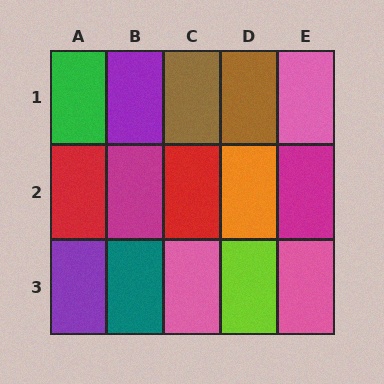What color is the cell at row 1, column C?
Brown.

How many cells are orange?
1 cell is orange.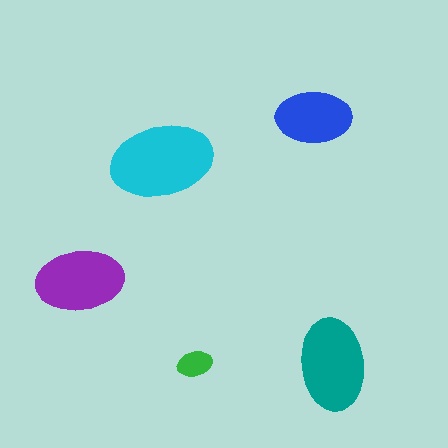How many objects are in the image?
There are 5 objects in the image.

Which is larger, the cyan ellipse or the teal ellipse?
The cyan one.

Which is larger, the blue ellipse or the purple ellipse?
The purple one.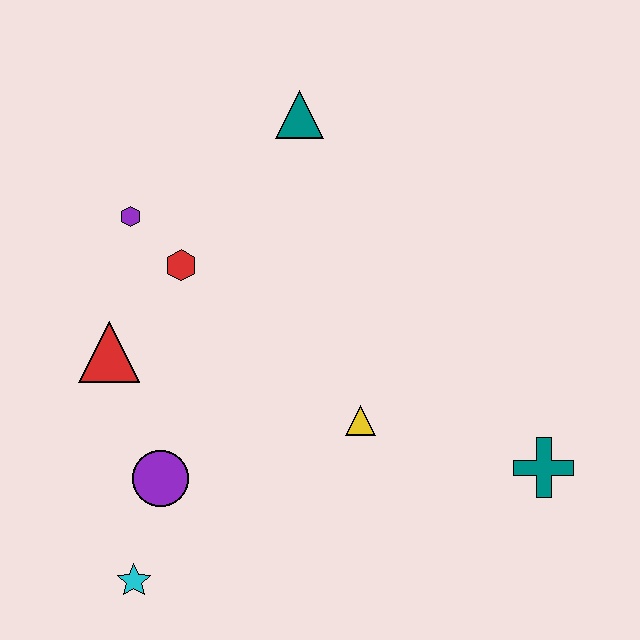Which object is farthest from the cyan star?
The teal triangle is farthest from the cyan star.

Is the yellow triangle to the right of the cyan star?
Yes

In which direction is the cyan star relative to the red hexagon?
The cyan star is below the red hexagon.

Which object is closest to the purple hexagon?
The red hexagon is closest to the purple hexagon.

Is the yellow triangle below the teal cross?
No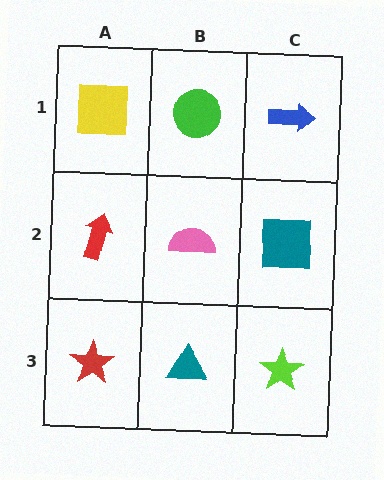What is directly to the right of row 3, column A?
A teal triangle.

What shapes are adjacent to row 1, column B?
A pink semicircle (row 2, column B), a yellow square (row 1, column A), a blue arrow (row 1, column C).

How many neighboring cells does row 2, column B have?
4.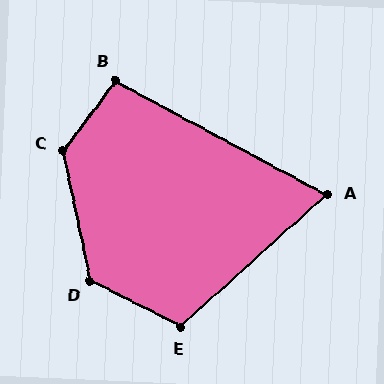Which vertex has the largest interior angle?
C, at approximately 132 degrees.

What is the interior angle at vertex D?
Approximately 129 degrees (obtuse).